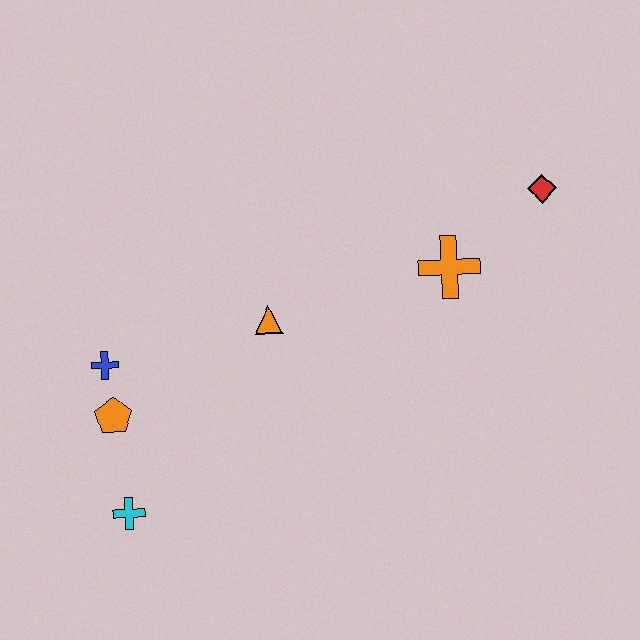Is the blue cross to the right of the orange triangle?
No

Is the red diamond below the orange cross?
No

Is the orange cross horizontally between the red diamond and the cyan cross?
Yes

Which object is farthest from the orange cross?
The cyan cross is farthest from the orange cross.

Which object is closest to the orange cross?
The red diamond is closest to the orange cross.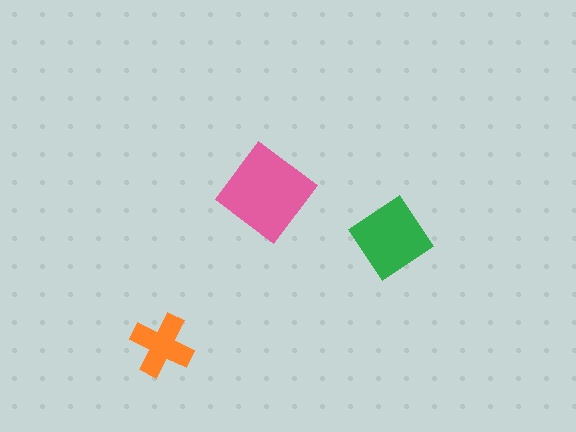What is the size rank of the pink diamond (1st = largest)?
1st.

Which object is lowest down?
The orange cross is bottommost.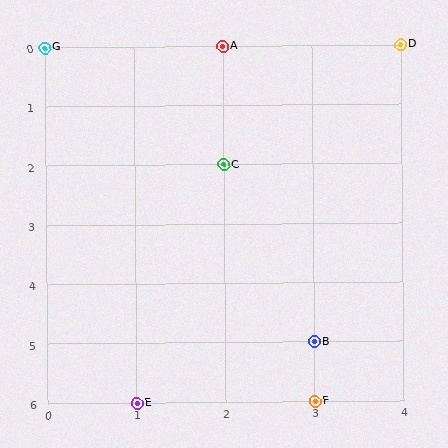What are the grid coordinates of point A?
Point A is at grid coordinates (2, 0).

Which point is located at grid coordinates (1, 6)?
Point E is at (1, 6).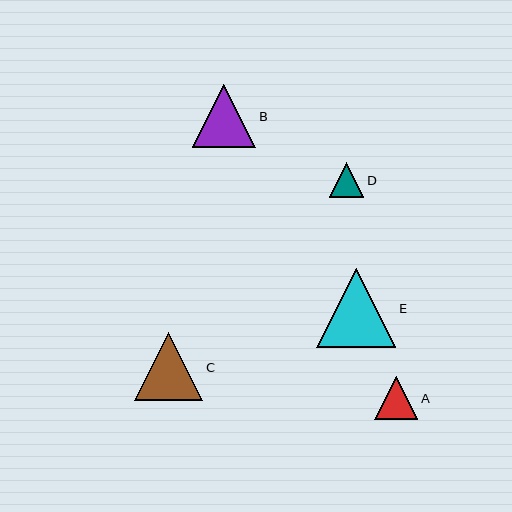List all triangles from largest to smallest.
From largest to smallest: E, C, B, A, D.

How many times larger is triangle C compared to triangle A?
Triangle C is approximately 1.6 times the size of triangle A.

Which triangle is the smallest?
Triangle D is the smallest with a size of approximately 35 pixels.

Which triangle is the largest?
Triangle E is the largest with a size of approximately 79 pixels.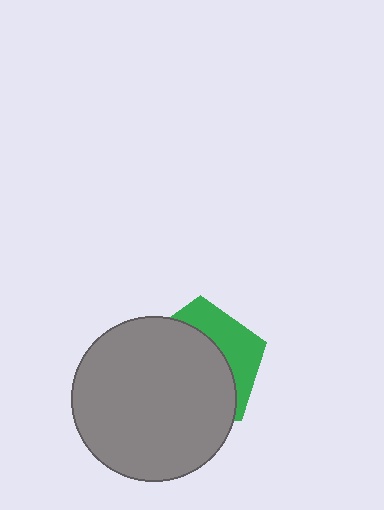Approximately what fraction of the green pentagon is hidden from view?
Roughly 67% of the green pentagon is hidden behind the gray circle.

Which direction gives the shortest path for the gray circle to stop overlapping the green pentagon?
Moving toward the lower-left gives the shortest separation.